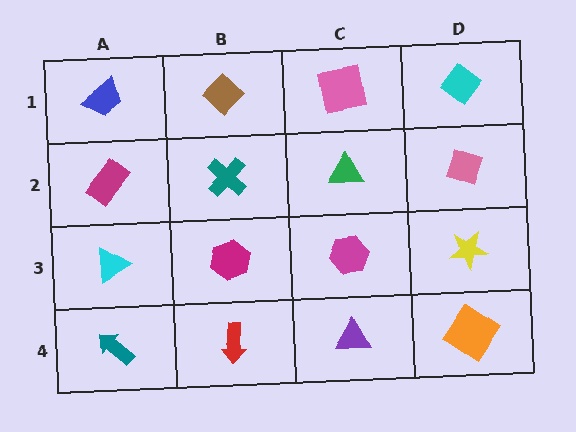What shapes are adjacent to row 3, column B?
A teal cross (row 2, column B), a red arrow (row 4, column B), a cyan triangle (row 3, column A), a magenta hexagon (row 3, column C).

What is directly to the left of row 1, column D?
A pink square.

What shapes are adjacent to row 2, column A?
A blue trapezoid (row 1, column A), a cyan triangle (row 3, column A), a teal cross (row 2, column B).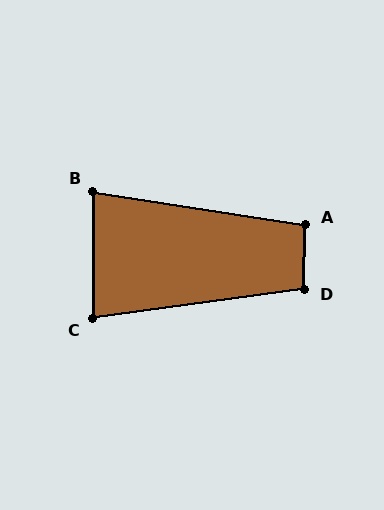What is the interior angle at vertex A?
Approximately 98 degrees (obtuse).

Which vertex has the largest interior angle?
D, at approximately 99 degrees.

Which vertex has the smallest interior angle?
B, at approximately 81 degrees.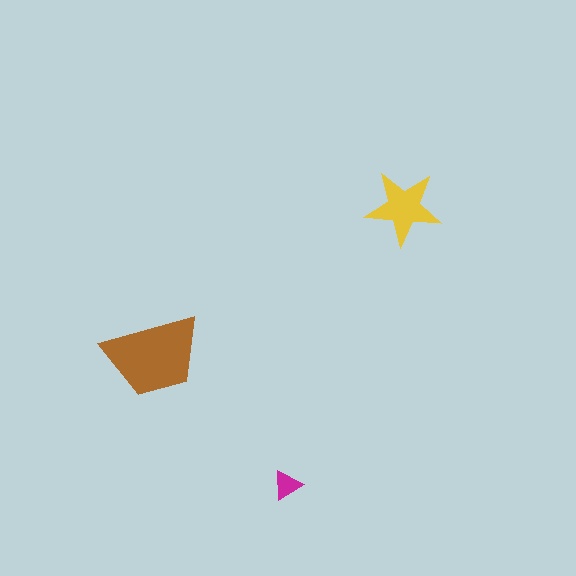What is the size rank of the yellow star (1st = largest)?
2nd.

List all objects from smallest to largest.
The magenta triangle, the yellow star, the brown trapezoid.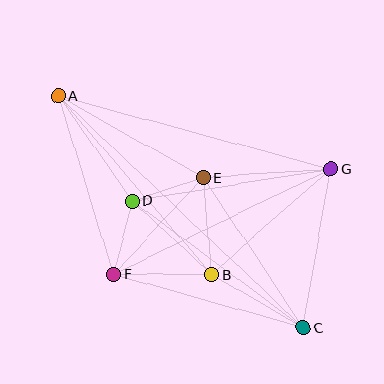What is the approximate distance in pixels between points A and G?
The distance between A and G is approximately 282 pixels.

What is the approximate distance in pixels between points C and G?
The distance between C and G is approximately 160 pixels.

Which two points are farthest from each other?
Points A and C are farthest from each other.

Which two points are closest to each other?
Points D and E are closest to each other.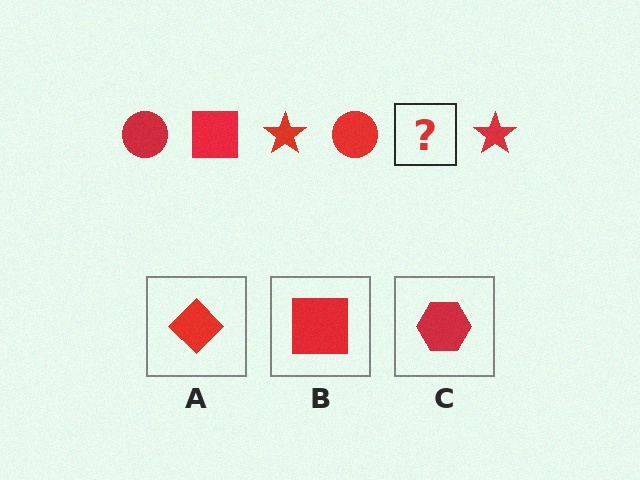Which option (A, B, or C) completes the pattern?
B.